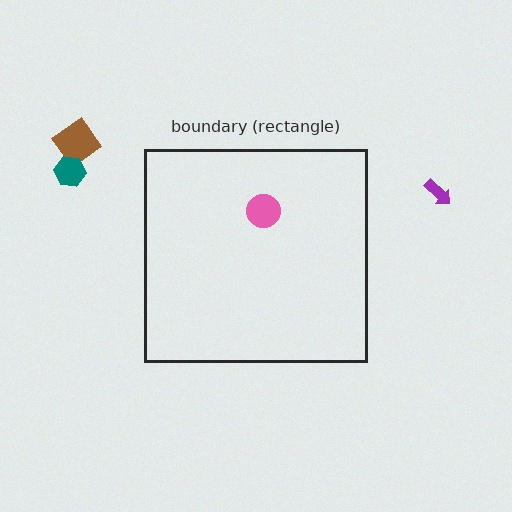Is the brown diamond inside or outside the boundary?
Outside.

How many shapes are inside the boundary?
1 inside, 3 outside.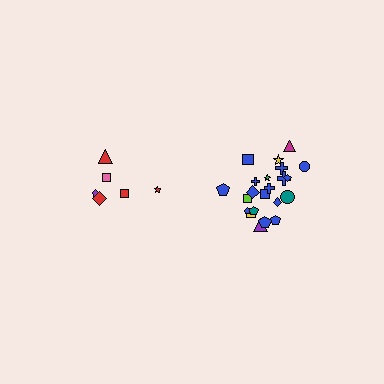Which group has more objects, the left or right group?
The right group.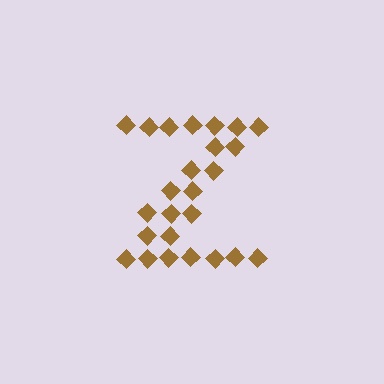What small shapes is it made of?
It is made of small diamonds.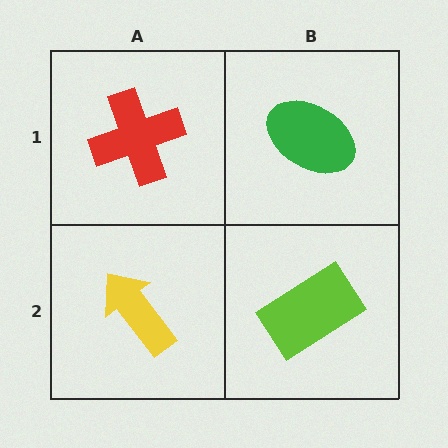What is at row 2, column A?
A yellow arrow.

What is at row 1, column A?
A red cross.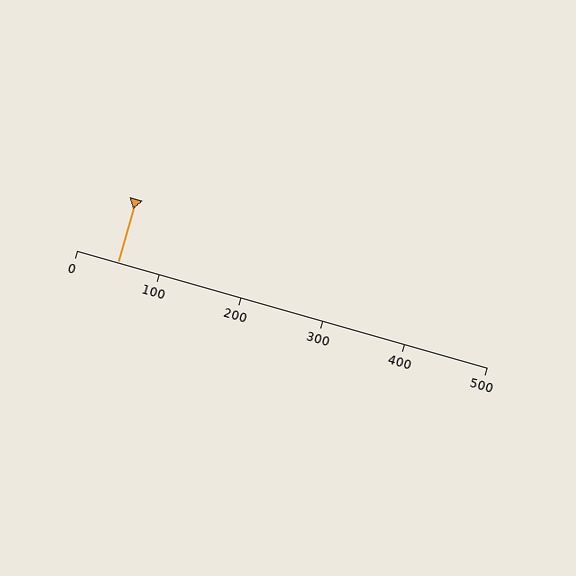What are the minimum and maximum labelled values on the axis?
The axis runs from 0 to 500.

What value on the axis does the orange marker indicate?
The marker indicates approximately 50.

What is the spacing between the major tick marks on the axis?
The major ticks are spaced 100 apart.